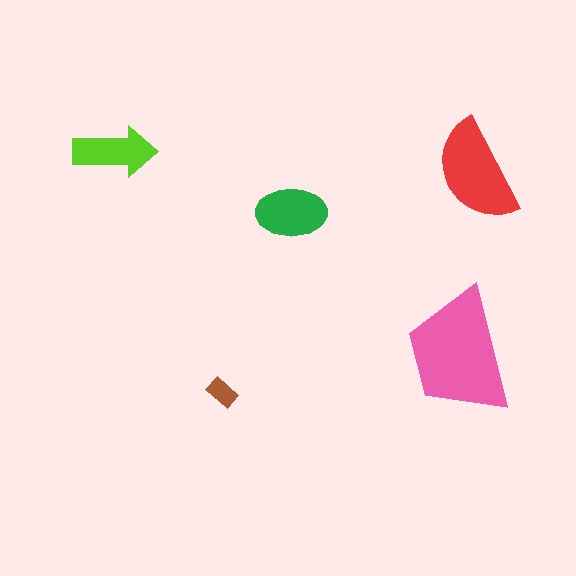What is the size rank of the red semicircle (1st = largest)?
2nd.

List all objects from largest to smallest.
The pink trapezoid, the red semicircle, the green ellipse, the lime arrow, the brown rectangle.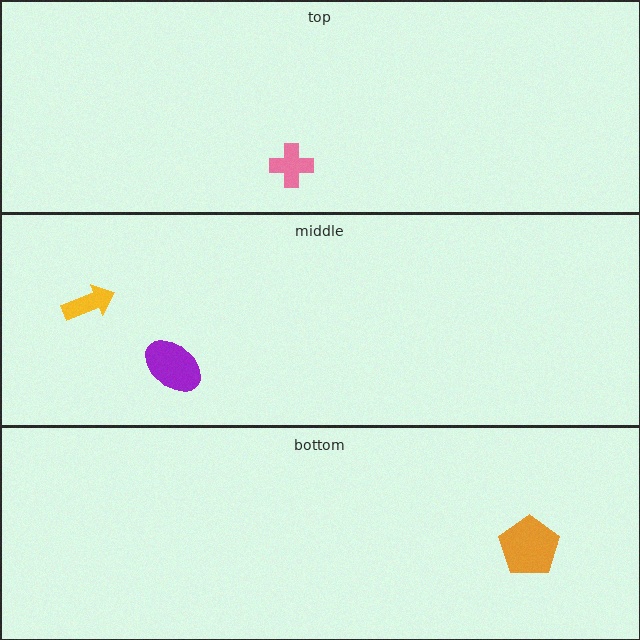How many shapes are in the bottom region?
1.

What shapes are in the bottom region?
The orange pentagon.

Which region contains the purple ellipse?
The middle region.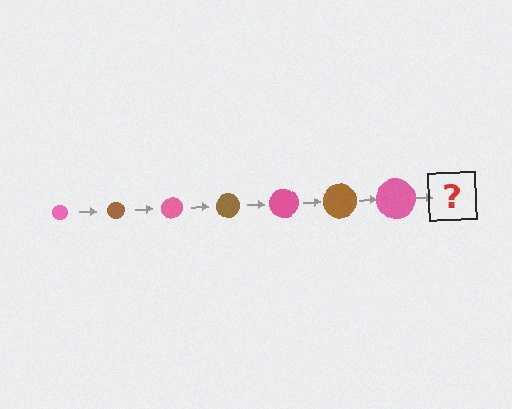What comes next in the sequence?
The next element should be a brown circle, larger than the previous one.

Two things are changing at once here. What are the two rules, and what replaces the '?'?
The two rules are that the circle grows larger each step and the color cycles through pink and brown. The '?' should be a brown circle, larger than the previous one.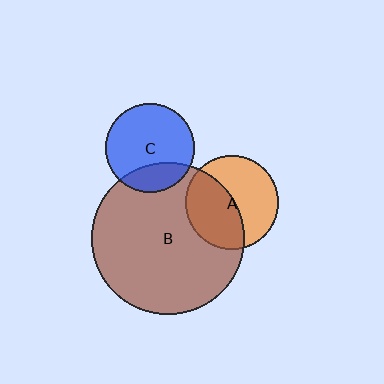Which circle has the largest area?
Circle B (brown).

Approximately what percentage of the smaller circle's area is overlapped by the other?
Approximately 45%.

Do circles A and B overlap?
Yes.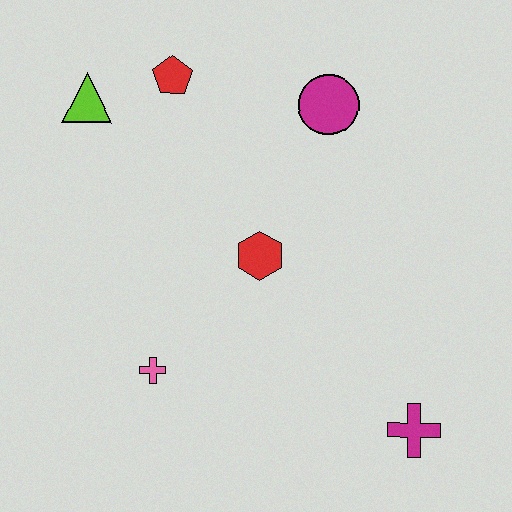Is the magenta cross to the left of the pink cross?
No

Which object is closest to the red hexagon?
The pink cross is closest to the red hexagon.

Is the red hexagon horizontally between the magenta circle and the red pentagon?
Yes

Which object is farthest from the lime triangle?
The magenta cross is farthest from the lime triangle.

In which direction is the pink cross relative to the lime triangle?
The pink cross is below the lime triangle.